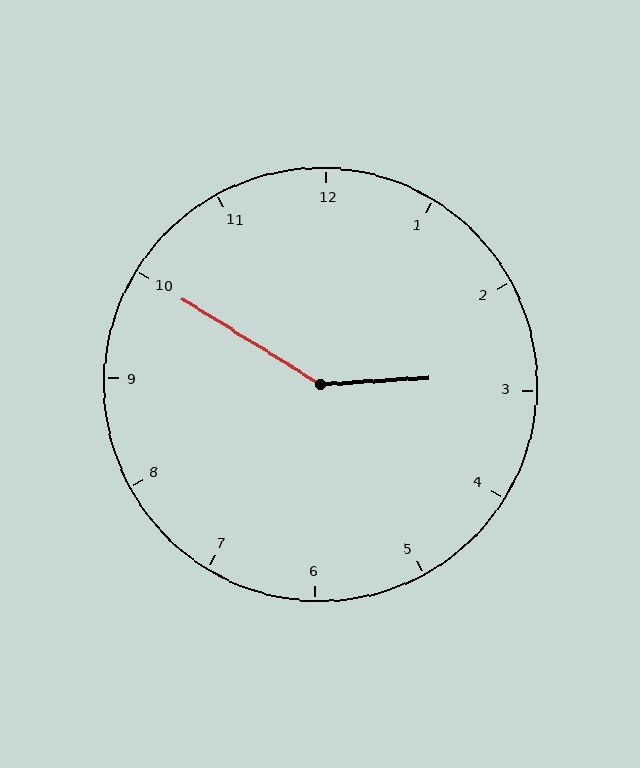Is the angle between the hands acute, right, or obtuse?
It is obtuse.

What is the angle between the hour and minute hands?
Approximately 145 degrees.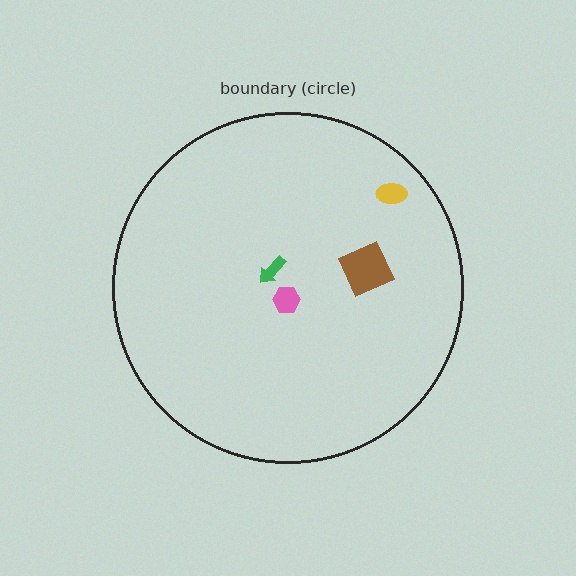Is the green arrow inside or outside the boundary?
Inside.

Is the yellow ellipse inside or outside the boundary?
Inside.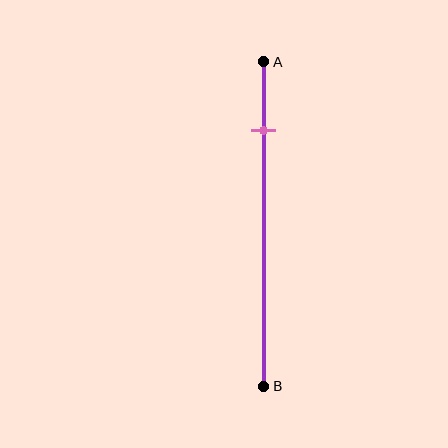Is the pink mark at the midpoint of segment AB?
No, the mark is at about 20% from A, not at the 50% midpoint.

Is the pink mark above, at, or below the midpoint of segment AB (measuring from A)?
The pink mark is above the midpoint of segment AB.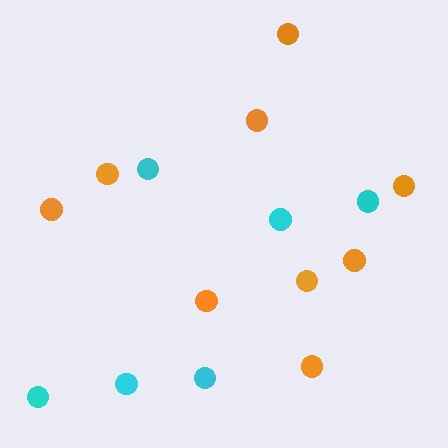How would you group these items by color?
There are 2 groups: one group of cyan circles (6) and one group of orange circles (9).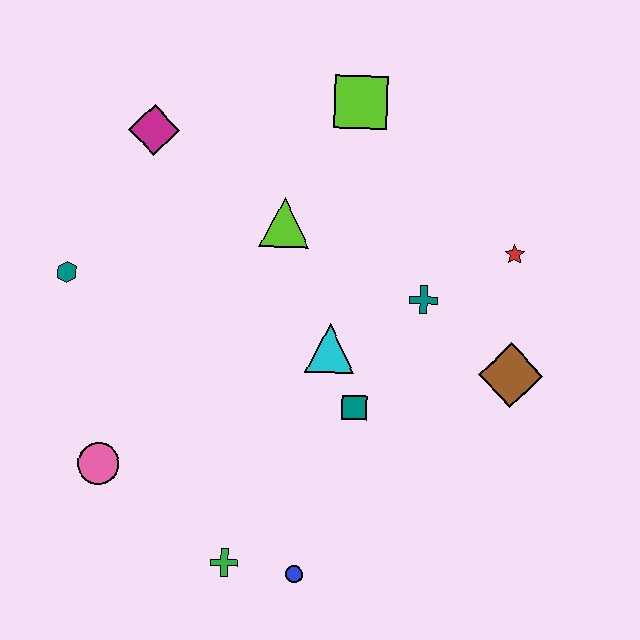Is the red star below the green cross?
No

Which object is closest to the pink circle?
The green cross is closest to the pink circle.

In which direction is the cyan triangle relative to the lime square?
The cyan triangle is below the lime square.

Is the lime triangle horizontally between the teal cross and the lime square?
No